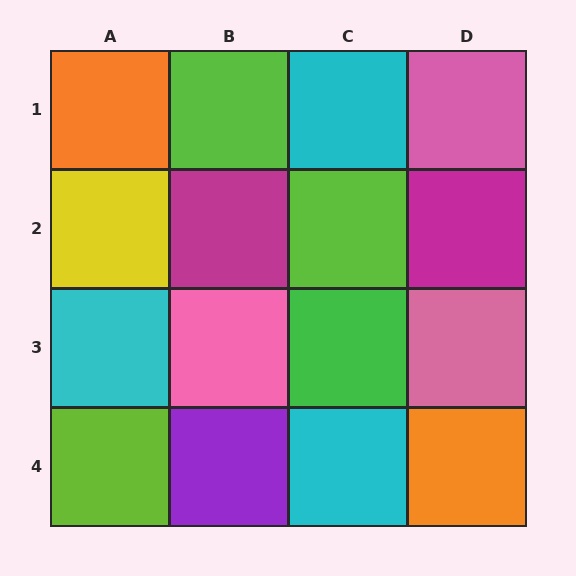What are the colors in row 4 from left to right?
Lime, purple, cyan, orange.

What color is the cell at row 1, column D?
Pink.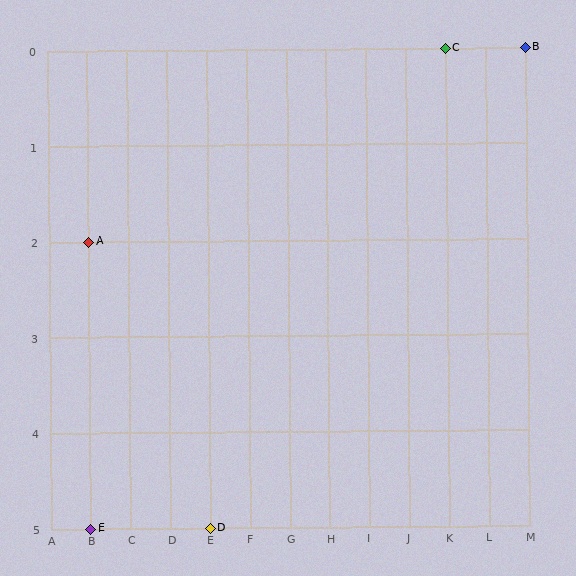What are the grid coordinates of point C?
Point C is at grid coordinates (K, 0).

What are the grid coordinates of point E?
Point E is at grid coordinates (B, 5).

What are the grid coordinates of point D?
Point D is at grid coordinates (E, 5).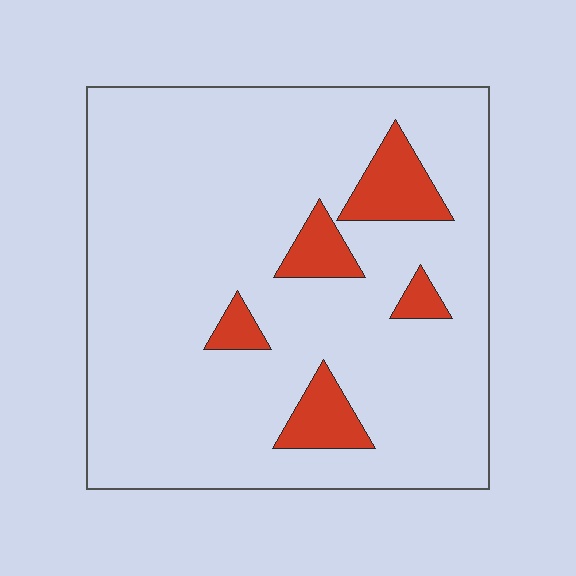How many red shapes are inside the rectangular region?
5.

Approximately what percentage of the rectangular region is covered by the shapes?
Approximately 10%.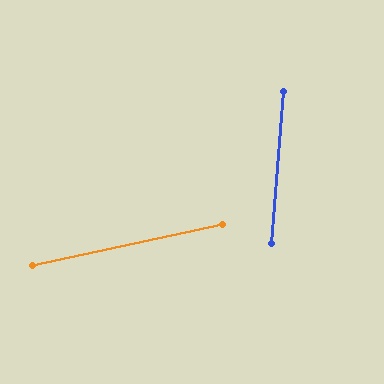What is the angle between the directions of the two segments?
Approximately 73 degrees.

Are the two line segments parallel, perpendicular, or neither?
Neither parallel nor perpendicular — they differ by about 73°.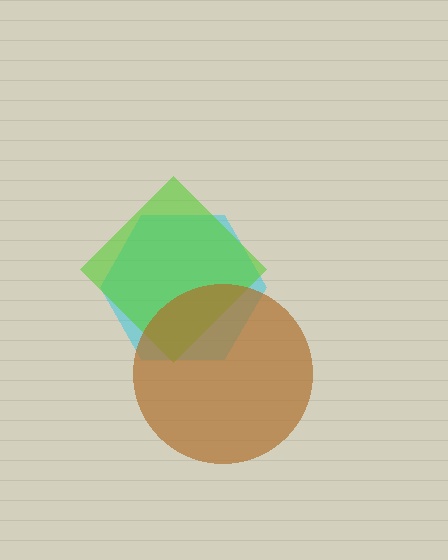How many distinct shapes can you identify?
There are 3 distinct shapes: a cyan hexagon, a lime diamond, a brown circle.